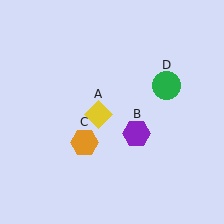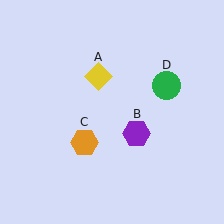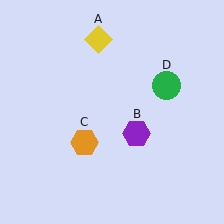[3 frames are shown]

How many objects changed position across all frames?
1 object changed position: yellow diamond (object A).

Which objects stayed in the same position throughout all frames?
Purple hexagon (object B) and orange hexagon (object C) and green circle (object D) remained stationary.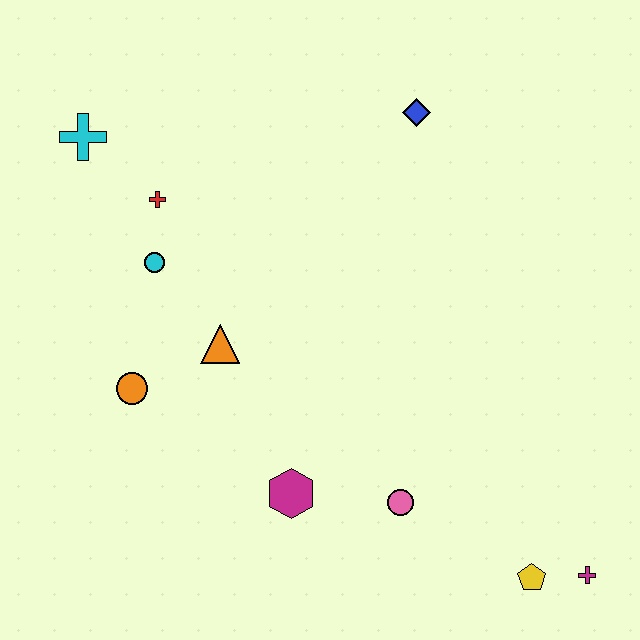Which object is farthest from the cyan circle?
The magenta cross is farthest from the cyan circle.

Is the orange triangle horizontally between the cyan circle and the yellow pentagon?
Yes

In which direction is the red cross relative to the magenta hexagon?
The red cross is above the magenta hexagon.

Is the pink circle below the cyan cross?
Yes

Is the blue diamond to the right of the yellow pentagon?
No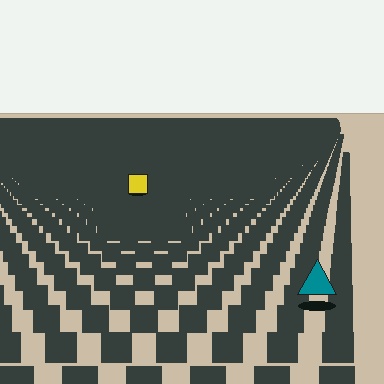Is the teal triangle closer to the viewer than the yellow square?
Yes. The teal triangle is closer — you can tell from the texture gradient: the ground texture is coarser near it.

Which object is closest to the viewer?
The teal triangle is closest. The texture marks near it are larger and more spread out.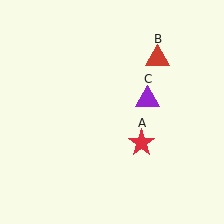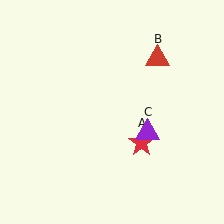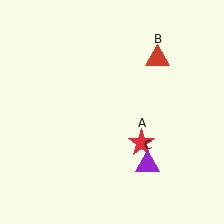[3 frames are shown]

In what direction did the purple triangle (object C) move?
The purple triangle (object C) moved down.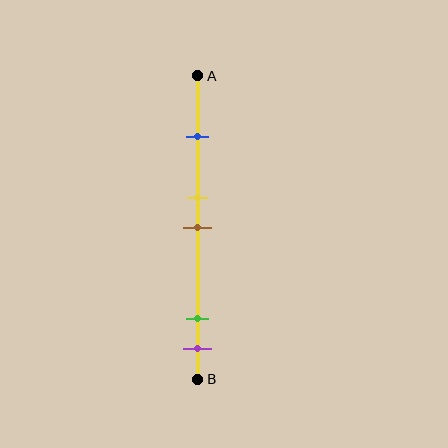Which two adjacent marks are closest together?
The yellow and brown marks are the closest adjacent pair.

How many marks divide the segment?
There are 5 marks dividing the segment.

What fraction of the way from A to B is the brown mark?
The brown mark is approximately 50% (0.5) of the way from A to B.